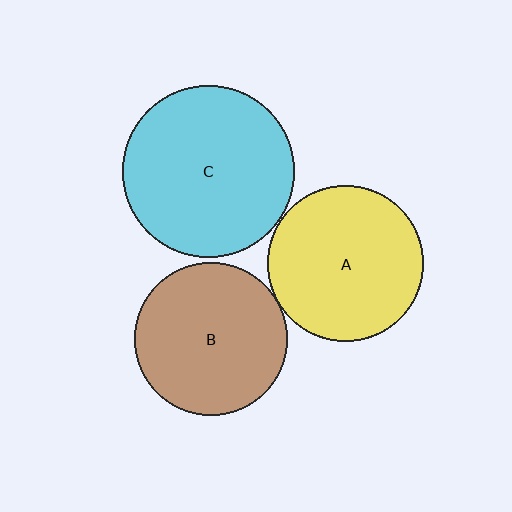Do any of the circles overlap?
No, none of the circles overlap.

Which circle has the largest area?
Circle C (cyan).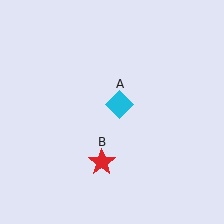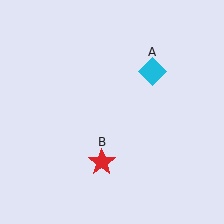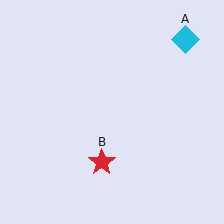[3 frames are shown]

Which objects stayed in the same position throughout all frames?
Red star (object B) remained stationary.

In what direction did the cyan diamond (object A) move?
The cyan diamond (object A) moved up and to the right.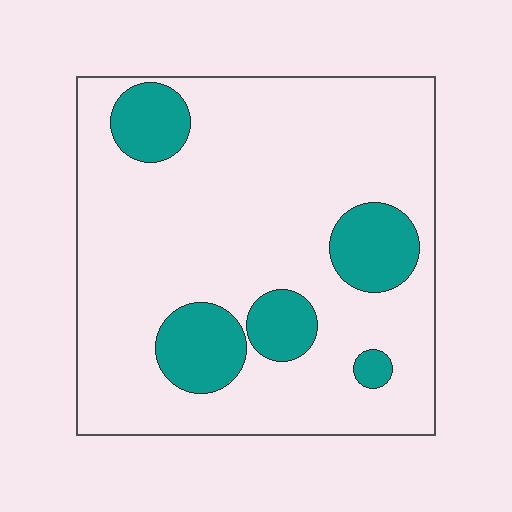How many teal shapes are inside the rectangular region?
5.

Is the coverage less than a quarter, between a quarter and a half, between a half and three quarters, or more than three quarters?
Less than a quarter.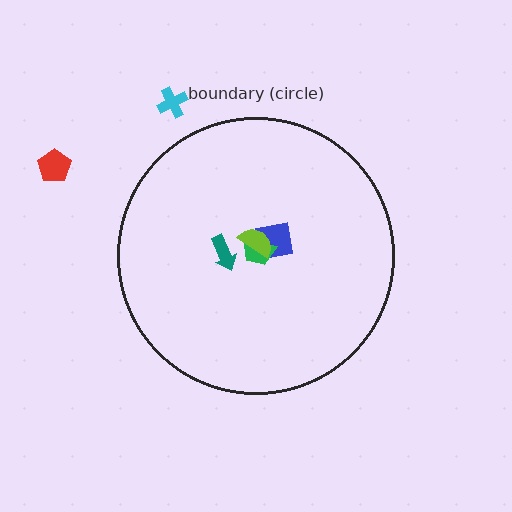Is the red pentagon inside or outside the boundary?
Outside.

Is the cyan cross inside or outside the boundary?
Outside.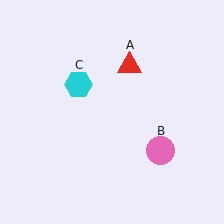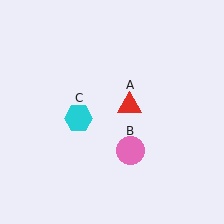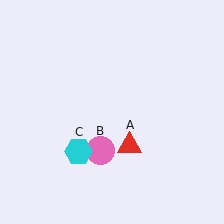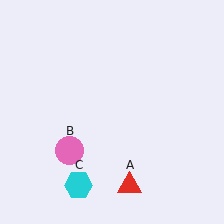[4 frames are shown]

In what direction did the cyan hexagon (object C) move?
The cyan hexagon (object C) moved down.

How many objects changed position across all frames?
3 objects changed position: red triangle (object A), pink circle (object B), cyan hexagon (object C).